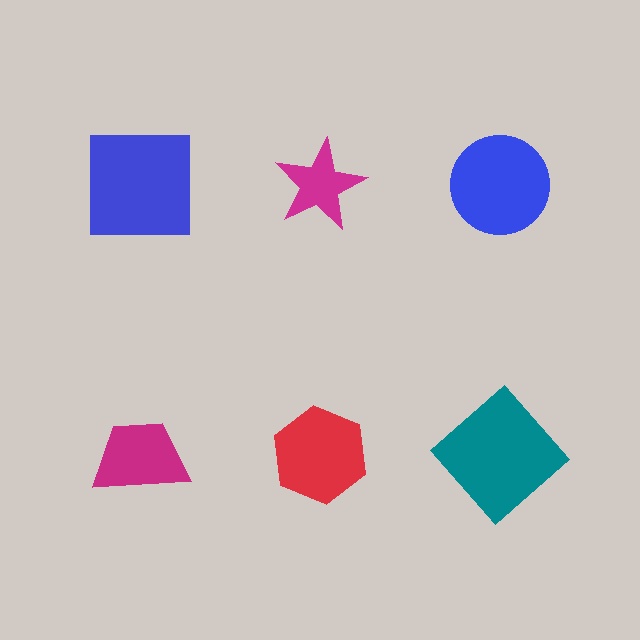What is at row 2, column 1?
A magenta trapezoid.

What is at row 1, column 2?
A magenta star.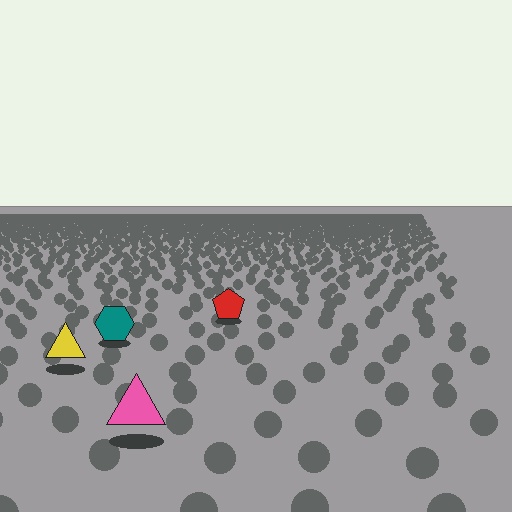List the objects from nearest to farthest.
From nearest to farthest: the pink triangle, the yellow triangle, the teal hexagon, the red pentagon.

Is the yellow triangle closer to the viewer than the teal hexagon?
Yes. The yellow triangle is closer — you can tell from the texture gradient: the ground texture is coarser near it.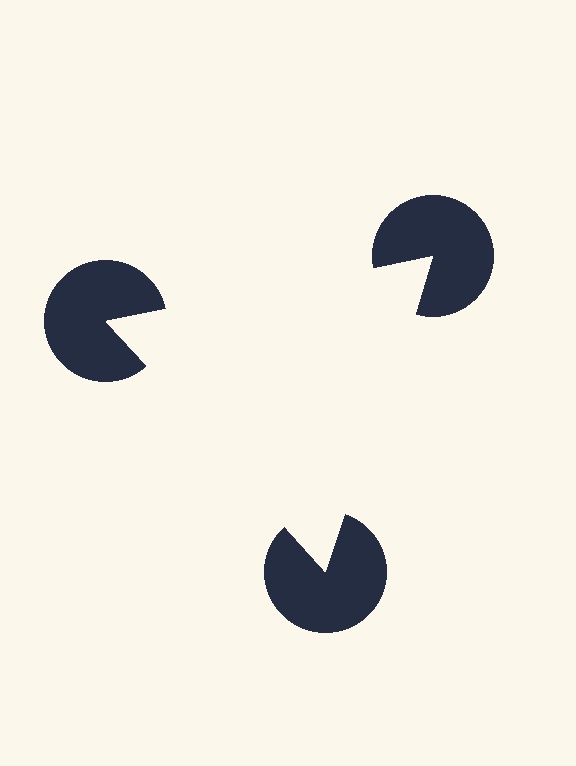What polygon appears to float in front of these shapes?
An illusory triangle — its edges are inferred from the aligned wedge cuts in the pac-man discs, not physically drawn.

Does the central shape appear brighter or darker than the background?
It typically appears slightly brighter than the background, even though no actual brightness change is drawn.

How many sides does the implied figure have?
3 sides.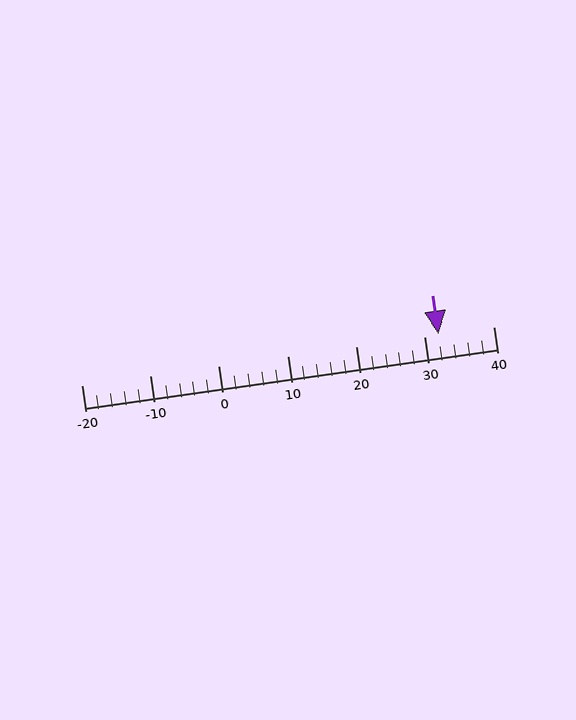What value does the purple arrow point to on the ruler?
The purple arrow points to approximately 32.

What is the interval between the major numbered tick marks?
The major tick marks are spaced 10 units apart.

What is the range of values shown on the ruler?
The ruler shows values from -20 to 40.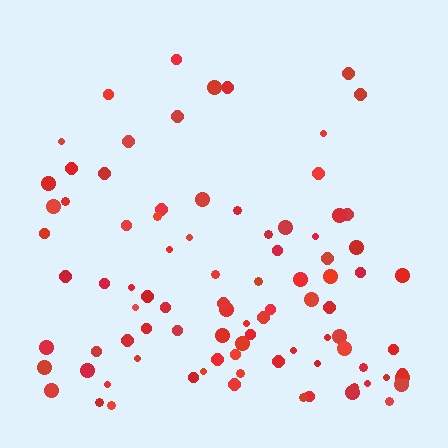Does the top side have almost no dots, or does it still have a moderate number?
Still a moderate number, just noticeably fewer than the bottom.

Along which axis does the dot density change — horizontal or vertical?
Vertical.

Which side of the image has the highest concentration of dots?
The bottom.